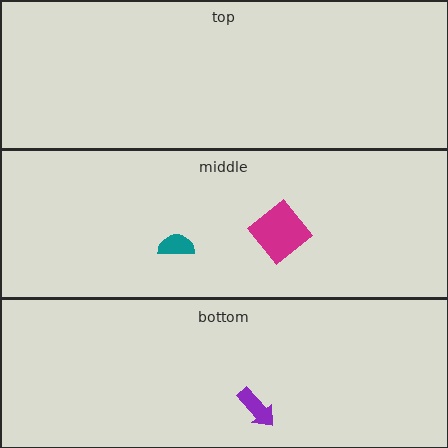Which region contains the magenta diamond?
The middle region.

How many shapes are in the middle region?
2.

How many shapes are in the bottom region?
1.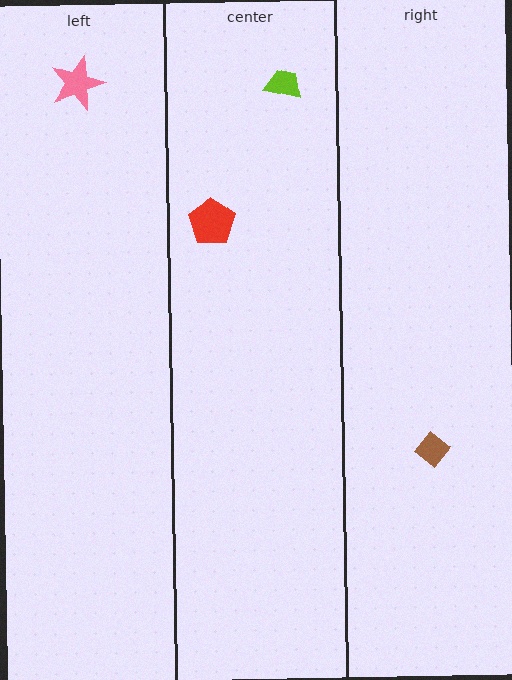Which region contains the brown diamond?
The right region.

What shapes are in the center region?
The lime trapezoid, the red pentagon.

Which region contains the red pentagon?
The center region.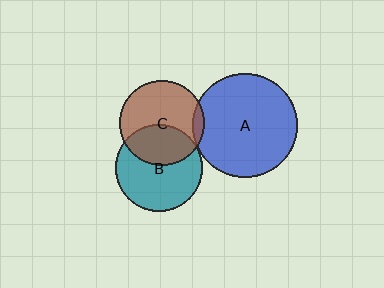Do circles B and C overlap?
Yes.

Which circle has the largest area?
Circle A (blue).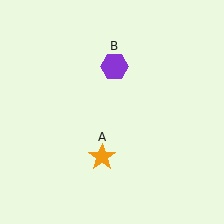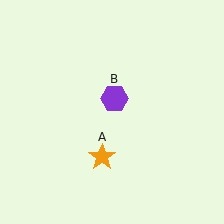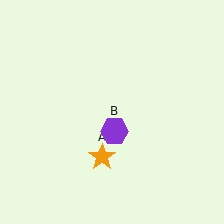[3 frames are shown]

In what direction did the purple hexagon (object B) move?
The purple hexagon (object B) moved down.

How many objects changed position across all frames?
1 object changed position: purple hexagon (object B).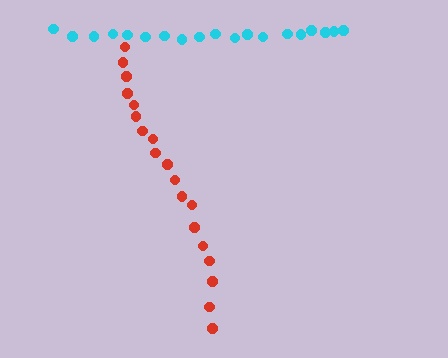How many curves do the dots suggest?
There are 2 distinct paths.